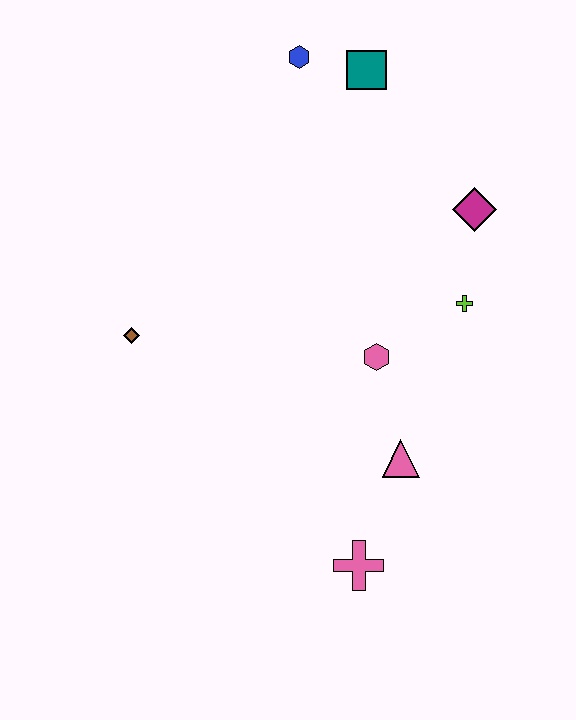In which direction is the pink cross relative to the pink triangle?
The pink cross is below the pink triangle.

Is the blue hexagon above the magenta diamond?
Yes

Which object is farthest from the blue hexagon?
The pink cross is farthest from the blue hexagon.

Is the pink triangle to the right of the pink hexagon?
Yes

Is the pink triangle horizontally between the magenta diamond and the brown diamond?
Yes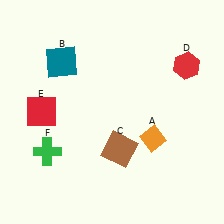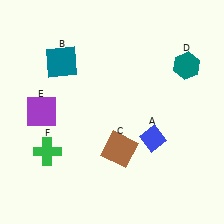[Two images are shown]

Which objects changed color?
A changed from orange to blue. D changed from red to teal. E changed from red to purple.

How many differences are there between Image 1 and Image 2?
There are 3 differences between the two images.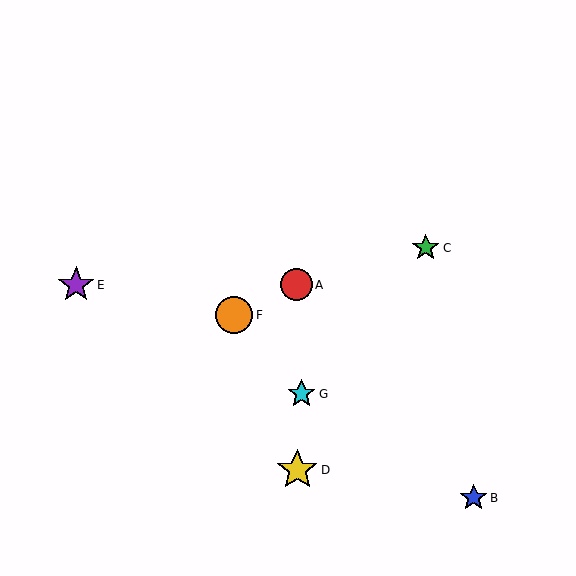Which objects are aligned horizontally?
Objects A, E are aligned horizontally.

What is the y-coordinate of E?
Object E is at y≈285.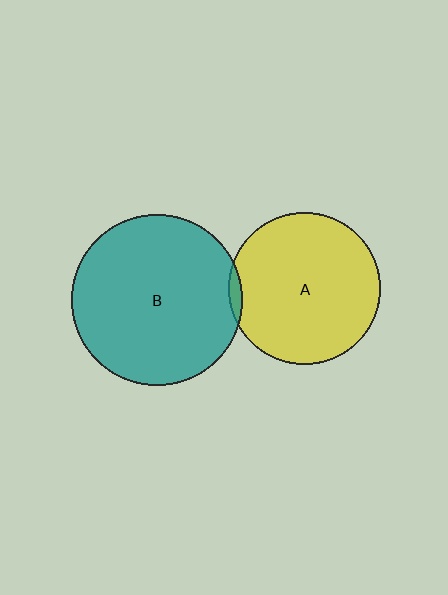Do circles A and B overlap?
Yes.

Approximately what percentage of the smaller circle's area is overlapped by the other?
Approximately 5%.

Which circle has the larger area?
Circle B (teal).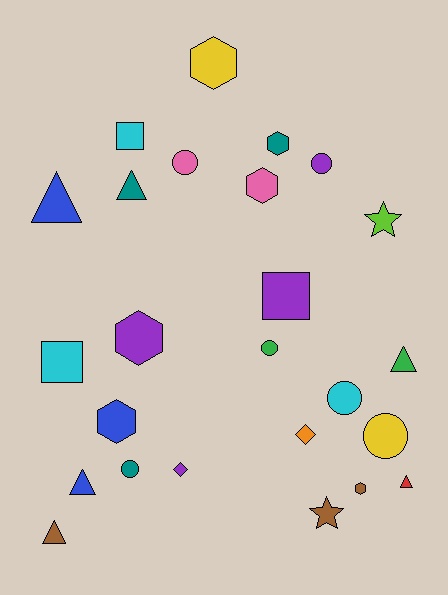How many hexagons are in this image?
There are 6 hexagons.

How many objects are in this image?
There are 25 objects.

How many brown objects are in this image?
There are 3 brown objects.